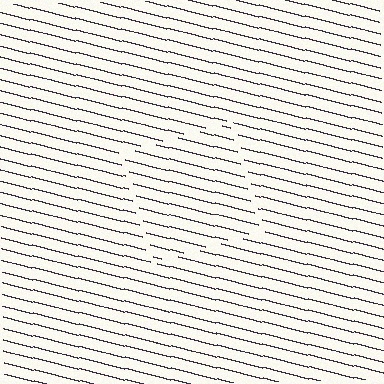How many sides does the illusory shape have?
4 sides — the line-ends trace a square.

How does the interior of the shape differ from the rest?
The interior of the shape contains the same grating, shifted by half a period — the contour is defined by the phase discontinuity where line-ends from the inner and outer gratings abut.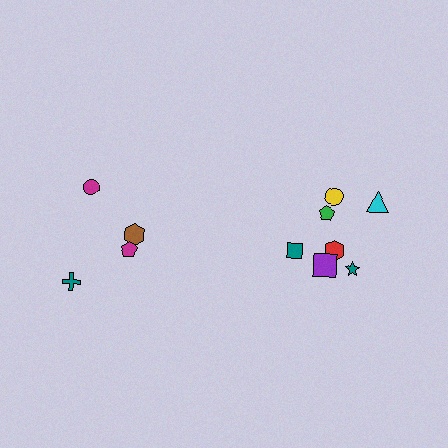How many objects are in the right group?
There are 7 objects.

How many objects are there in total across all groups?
There are 11 objects.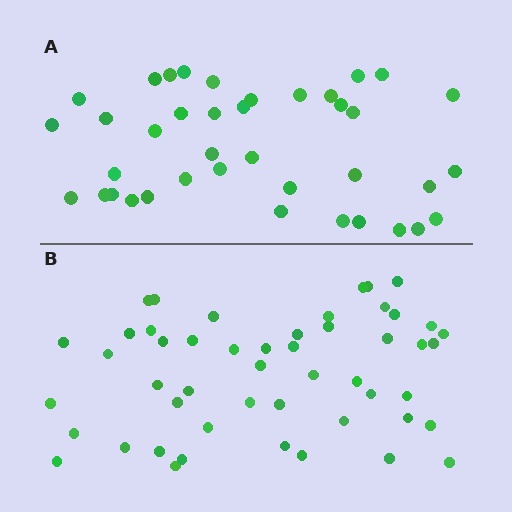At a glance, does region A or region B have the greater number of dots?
Region B (the bottom region) has more dots.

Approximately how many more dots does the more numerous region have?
Region B has roughly 12 or so more dots than region A.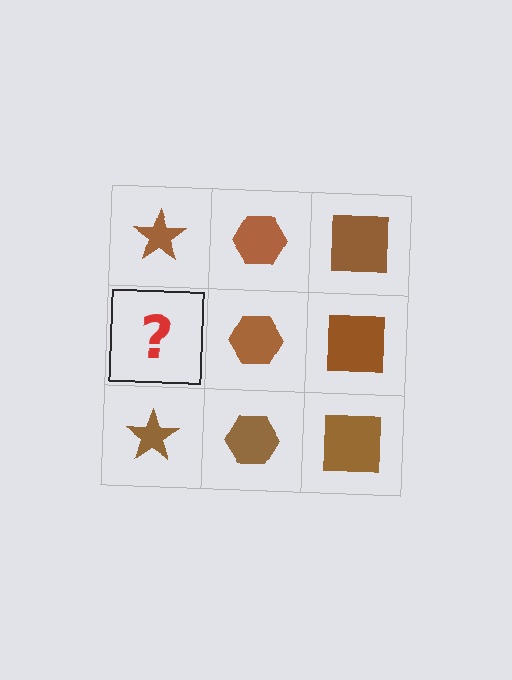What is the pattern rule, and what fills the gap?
The rule is that each column has a consistent shape. The gap should be filled with a brown star.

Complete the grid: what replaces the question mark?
The question mark should be replaced with a brown star.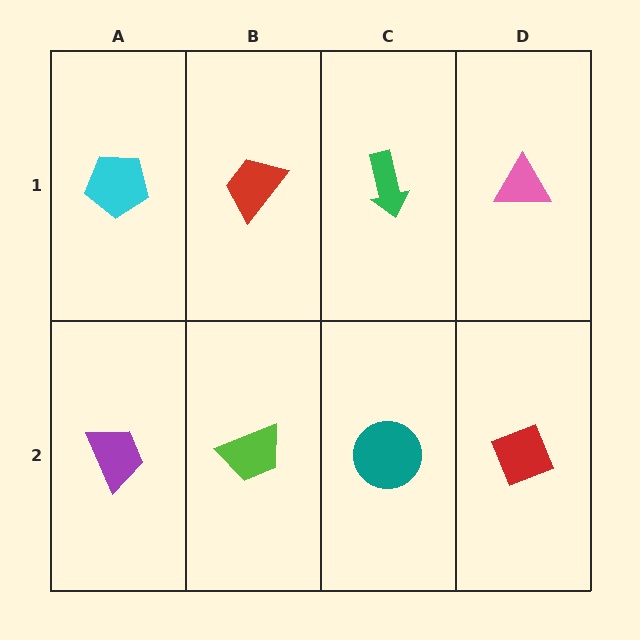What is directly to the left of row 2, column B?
A purple trapezoid.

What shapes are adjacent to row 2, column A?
A cyan pentagon (row 1, column A), a lime trapezoid (row 2, column B).